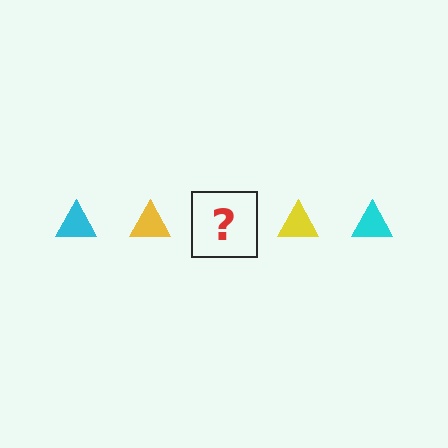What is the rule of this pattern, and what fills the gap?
The rule is that the pattern cycles through cyan, yellow triangles. The gap should be filled with a cyan triangle.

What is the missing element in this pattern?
The missing element is a cyan triangle.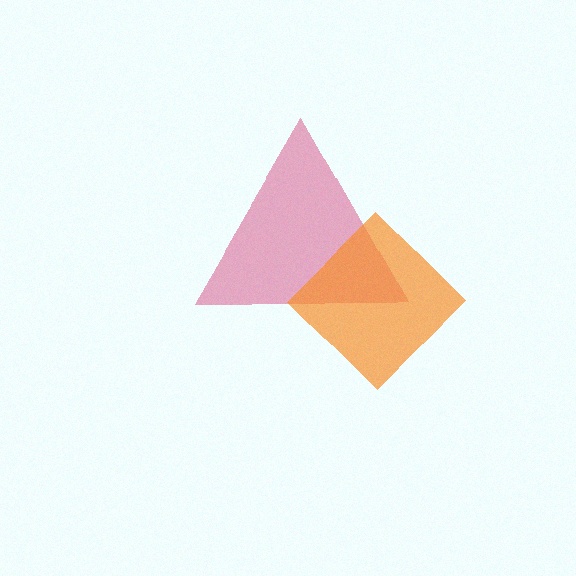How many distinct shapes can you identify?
There are 2 distinct shapes: a pink triangle, an orange diamond.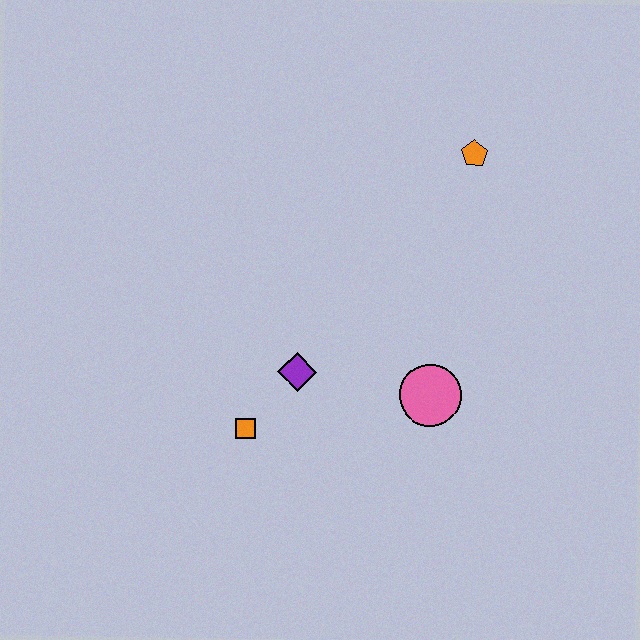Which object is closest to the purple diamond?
The orange square is closest to the purple diamond.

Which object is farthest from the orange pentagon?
The orange square is farthest from the orange pentagon.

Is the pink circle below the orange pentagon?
Yes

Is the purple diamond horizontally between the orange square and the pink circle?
Yes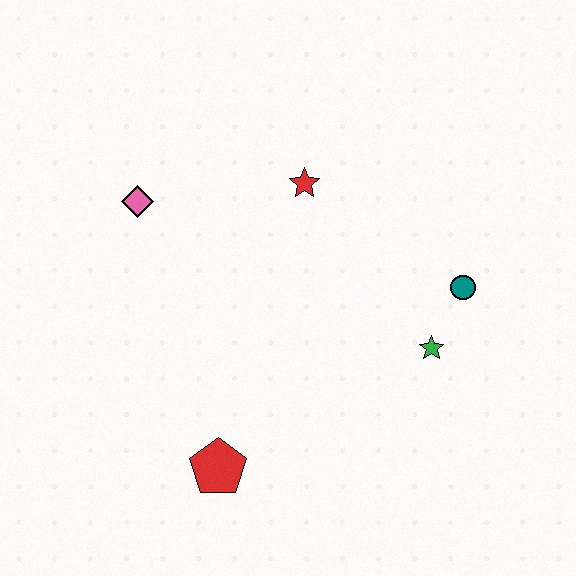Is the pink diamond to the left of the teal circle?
Yes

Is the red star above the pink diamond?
Yes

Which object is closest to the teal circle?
The green star is closest to the teal circle.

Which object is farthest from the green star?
The pink diamond is farthest from the green star.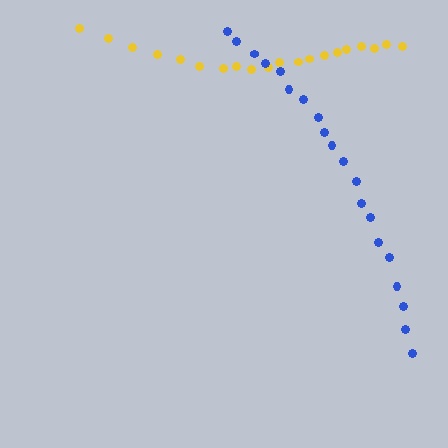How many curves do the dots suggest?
There are 2 distinct paths.